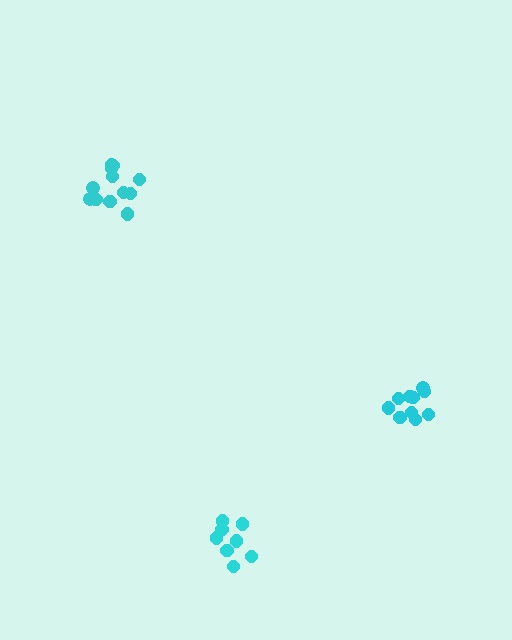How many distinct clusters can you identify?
There are 3 distinct clusters.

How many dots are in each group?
Group 1: 12 dots, Group 2: 8 dots, Group 3: 10 dots (30 total).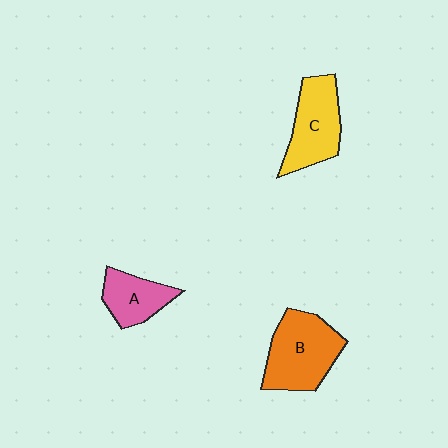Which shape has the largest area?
Shape B (orange).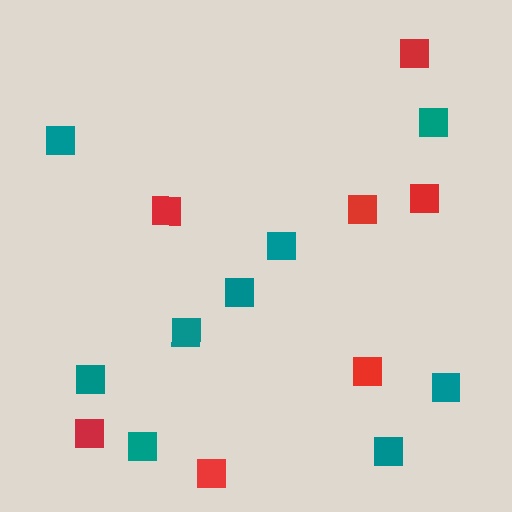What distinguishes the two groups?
There are 2 groups: one group of red squares (7) and one group of teal squares (9).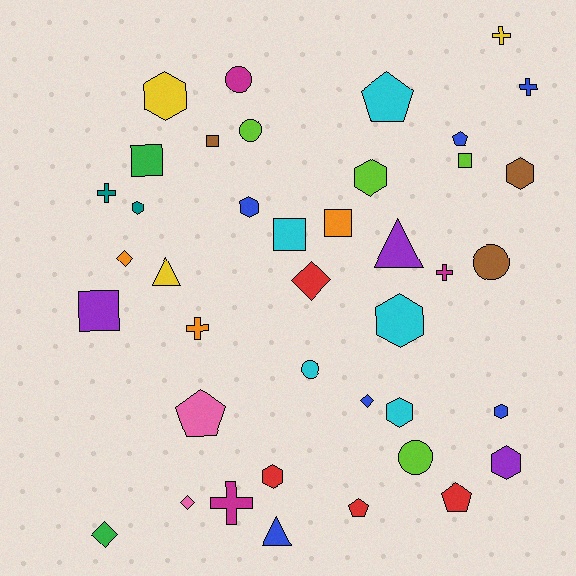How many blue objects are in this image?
There are 6 blue objects.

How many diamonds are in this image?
There are 5 diamonds.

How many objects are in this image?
There are 40 objects.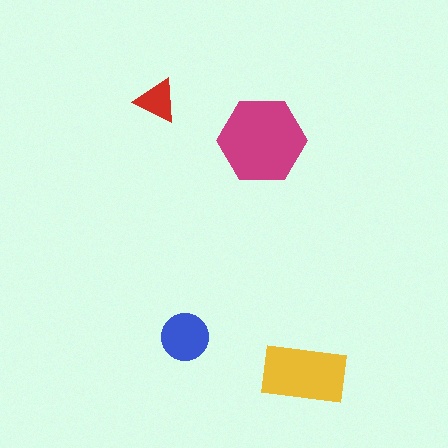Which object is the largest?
The magenta hexagon.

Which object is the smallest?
The red triangle.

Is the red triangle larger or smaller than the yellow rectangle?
Smaller.